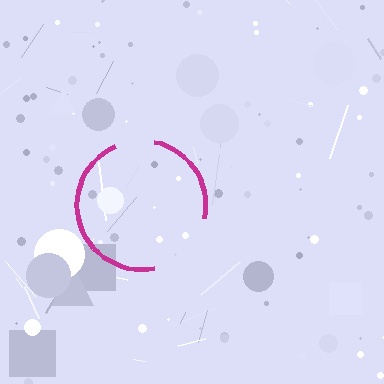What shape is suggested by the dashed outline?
The dashed outline suggests a circle.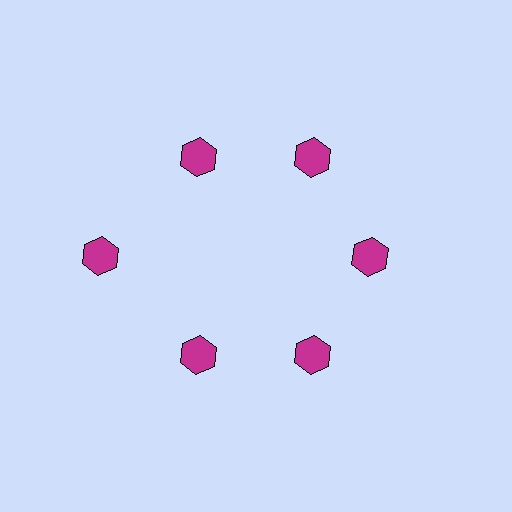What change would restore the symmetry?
The symmetry would be restored by moving it inward, back onto the ring so that all 6 hexagons sit at equal angles and equal distance from the center.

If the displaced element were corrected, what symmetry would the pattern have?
It would have 6-fold rotational symmetry — the pattern would map onto itself every 60 degrees.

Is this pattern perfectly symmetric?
No. The 6 magenta hexagons are arranged in a ring, but one element near the 9 o'clock position is pushed outward from the center, breaking the 6-fold rotational symmetry.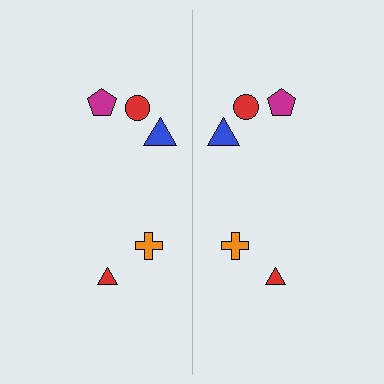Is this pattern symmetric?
Yes, this pattern has bilateral (reflection) symmetry.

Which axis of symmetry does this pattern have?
The pattern has a vertical axis of symmetry running through the center of the image.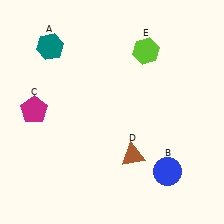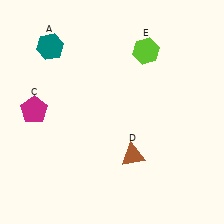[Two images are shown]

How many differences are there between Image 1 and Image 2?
There is 1 difference between the two images.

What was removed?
The blue circle (B) was removed in Image 2.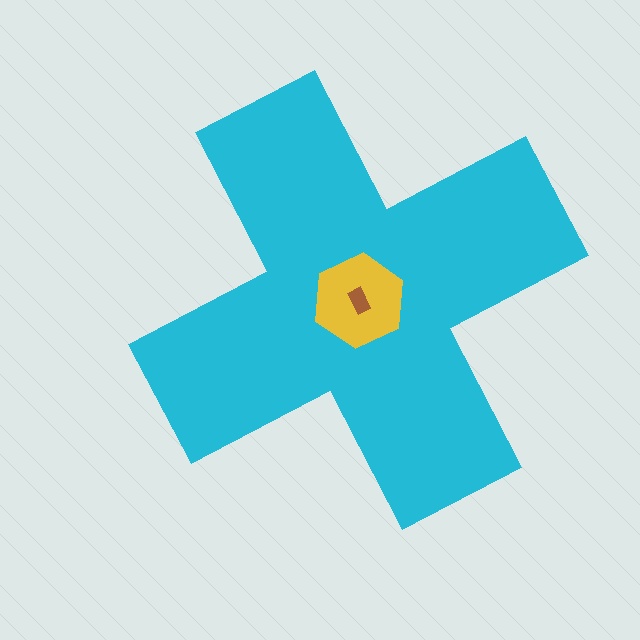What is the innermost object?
The brown rectangle.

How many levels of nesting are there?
3.